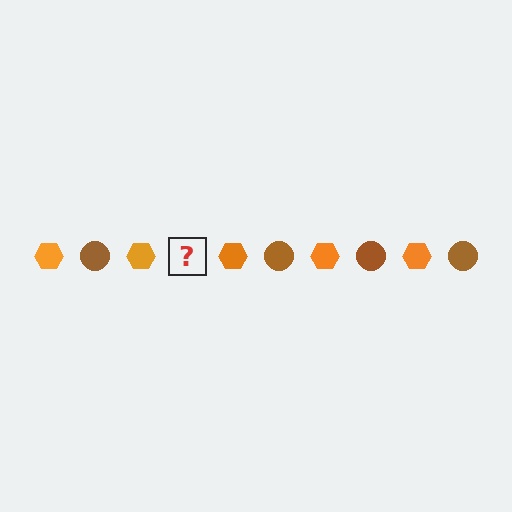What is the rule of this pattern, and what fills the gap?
The rule is that the pattern alternates between orange hexagon and brown circle. The gap should be filled with a brown circle.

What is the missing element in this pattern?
The missing element is a brown circle.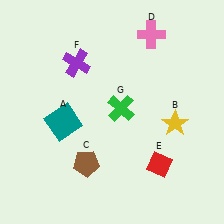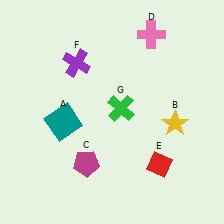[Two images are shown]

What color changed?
The pentagon (C) changed from brown in Image 1 to magenta in Image 2.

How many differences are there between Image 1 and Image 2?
There is 1 difference between the two images.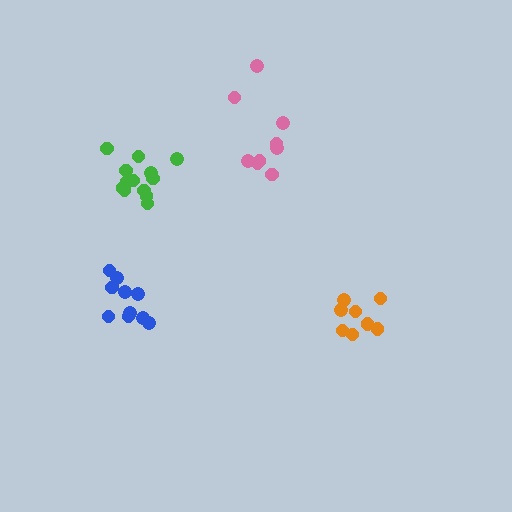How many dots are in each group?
Group 1: 9 dots, Group 2: 10 dots, Group 3: 8 dots, Group 4: 13 dots (40 total).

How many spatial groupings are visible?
There are 4 spatial groupings.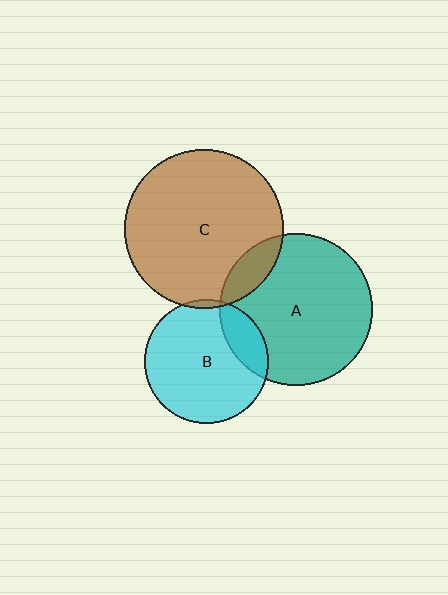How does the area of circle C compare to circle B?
Approximately 1.7 times.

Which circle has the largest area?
Circle C (brown).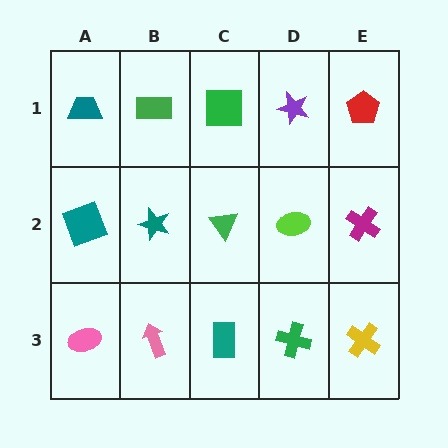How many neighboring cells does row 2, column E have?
3.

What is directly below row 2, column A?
A pink ellipse.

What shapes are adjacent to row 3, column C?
A green triangle (row 2, column C), a pink arrow (row 3, column B), a green cross (row 3, column D).